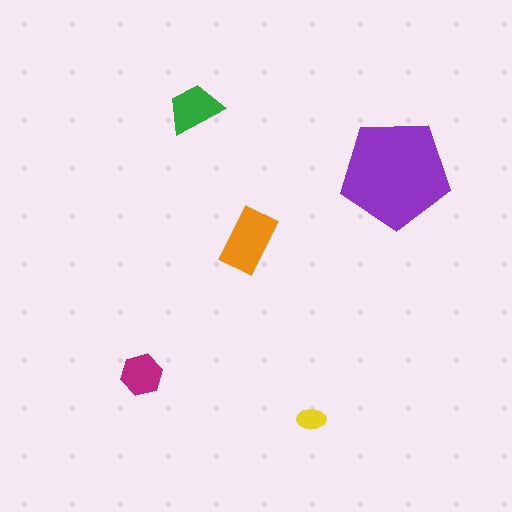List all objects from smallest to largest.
The yellow ellipse, the magenta hexagon, the green trapezoid, the orange rectangle, the purple pentagon.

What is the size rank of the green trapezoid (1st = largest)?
3rd.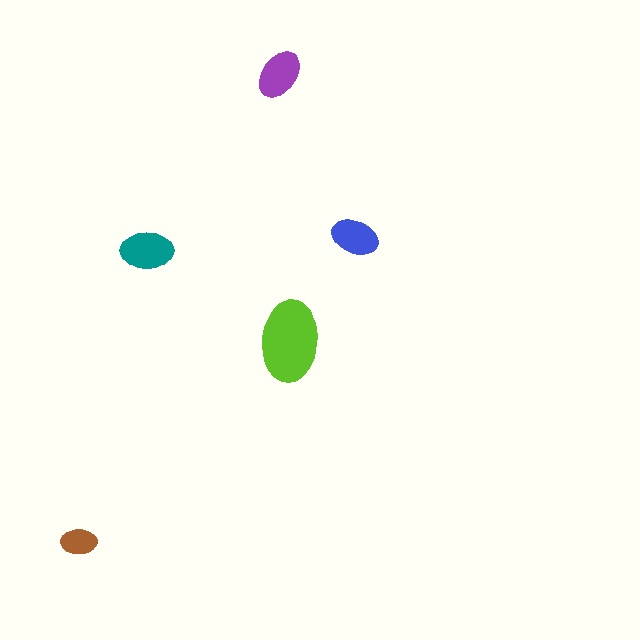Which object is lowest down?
The brown ellipse is bottommost.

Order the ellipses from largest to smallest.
the lime one, the teal one, the purple one, the blue one, the brown one.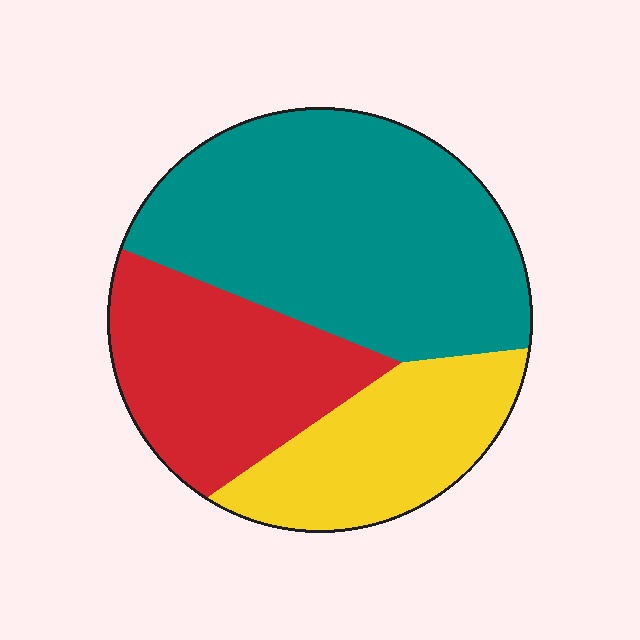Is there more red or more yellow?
Red.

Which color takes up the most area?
Teal, at roughly 50%.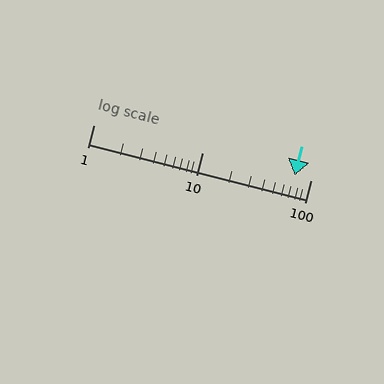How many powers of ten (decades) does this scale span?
The scale spans 2 decades, from 1 to 100.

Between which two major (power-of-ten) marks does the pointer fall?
The pointer is between 10 and 100.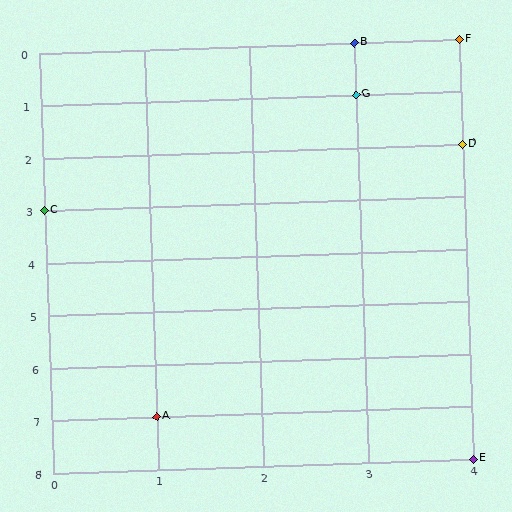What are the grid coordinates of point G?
Point G is at grid coordinates (3, 1).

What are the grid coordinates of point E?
Point E is at grid coordinates (4, 8).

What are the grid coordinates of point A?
Point A is at grid coordinates (1, 7).